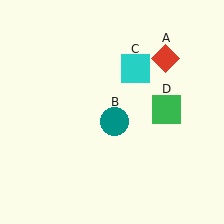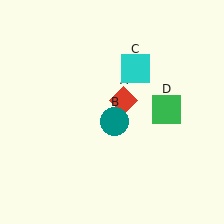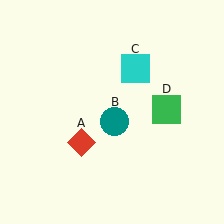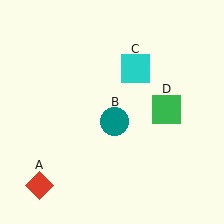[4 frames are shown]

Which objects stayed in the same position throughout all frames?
Teal circle (object B) and cyan square (object C) and green square (object D) remained stationary.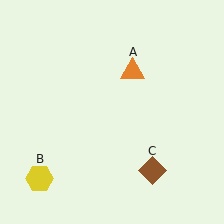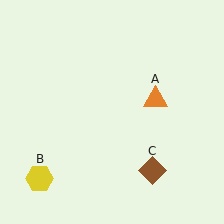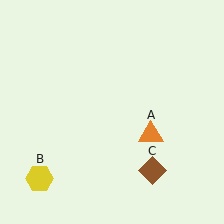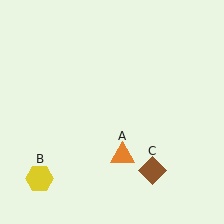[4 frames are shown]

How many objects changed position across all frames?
1 object changed position: orange triangle (object A).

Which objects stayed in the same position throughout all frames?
Yellow hexagon (object B) and brown diamond (object C) remained stationary.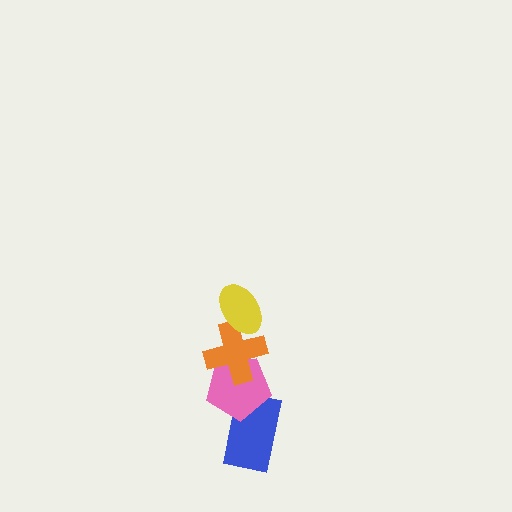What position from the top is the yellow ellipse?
The yellow ellipse is 1st from the top.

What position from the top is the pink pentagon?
The pink pentagon is 3rd from the top.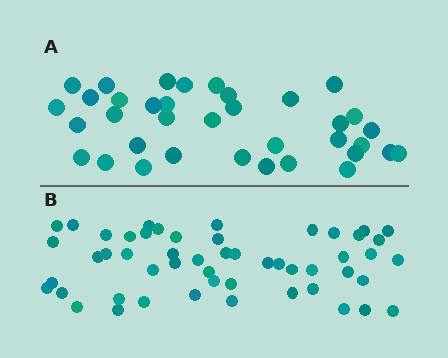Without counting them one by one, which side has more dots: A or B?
Region B (the bottom region) has more dots.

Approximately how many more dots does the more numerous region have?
Region B has approximately 15 more dots than region A.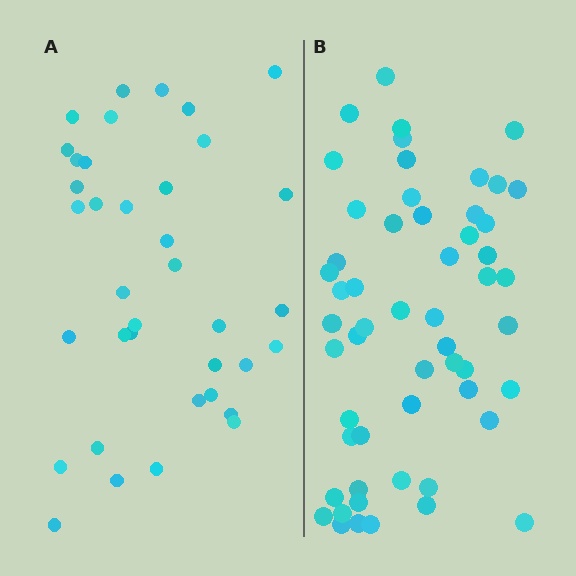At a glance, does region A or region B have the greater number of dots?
Region B (the right region) has more dots.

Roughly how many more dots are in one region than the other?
Region B has approximately 20 more dots than region A.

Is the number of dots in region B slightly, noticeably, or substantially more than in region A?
Region B has substantially more. The ratio is roughly 1.5 to 1.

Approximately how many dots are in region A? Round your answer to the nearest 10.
About 40 dots. (The exact count is 37, which rounds to 40.)